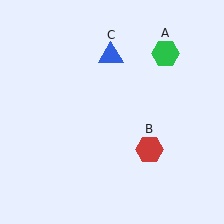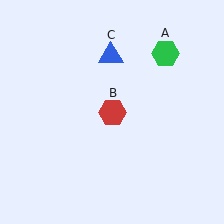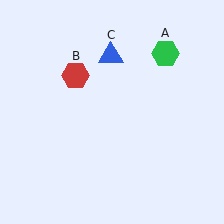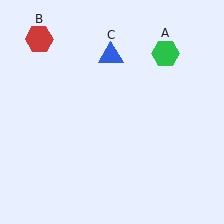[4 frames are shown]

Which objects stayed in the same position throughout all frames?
Green hexagon (object A) and blue triangle (object C) remained stationary.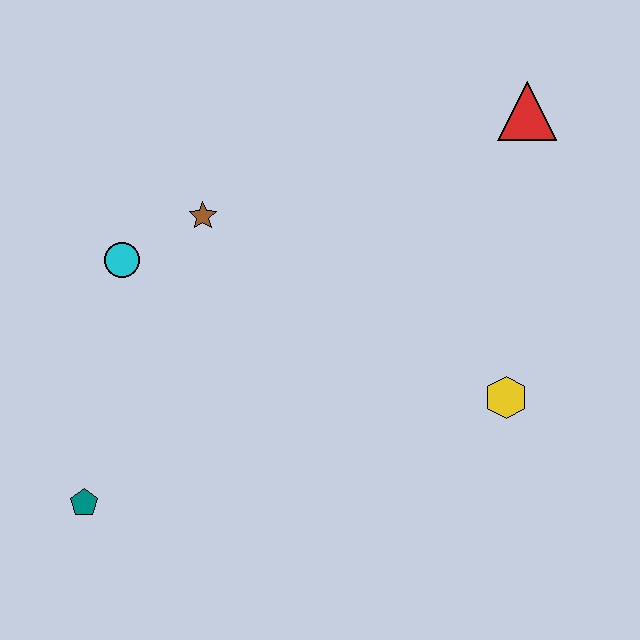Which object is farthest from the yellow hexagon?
The teal pentagon is farthest from the yellow hexagon.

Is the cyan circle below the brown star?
Yes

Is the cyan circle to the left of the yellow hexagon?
Yes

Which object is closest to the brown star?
The cyan circle is closest to the brown star.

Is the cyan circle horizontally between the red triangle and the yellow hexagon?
No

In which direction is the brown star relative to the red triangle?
The brown star is to the left of the red triangle.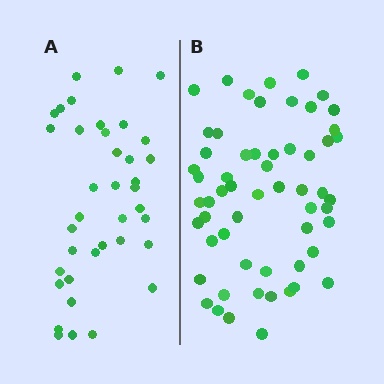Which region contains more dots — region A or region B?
Region B (the right region) has more dots.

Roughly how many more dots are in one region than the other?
Region B has approximately 20 more dots than region A.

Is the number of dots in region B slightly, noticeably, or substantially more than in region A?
Region B has substantially more. The ratio is roughly 1.5 to 1.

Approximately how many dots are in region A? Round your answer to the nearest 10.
About 40 dots. (The exact count is 38, which rounds to 40.)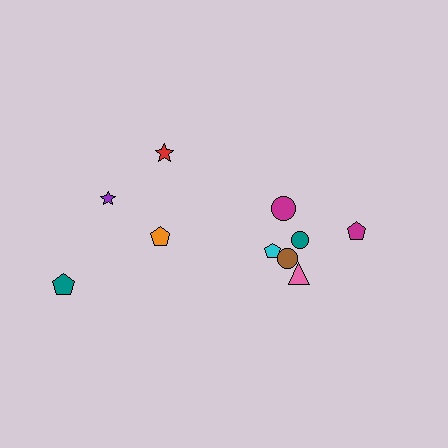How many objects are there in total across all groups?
There are 10 objects.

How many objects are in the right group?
There are 6 objects.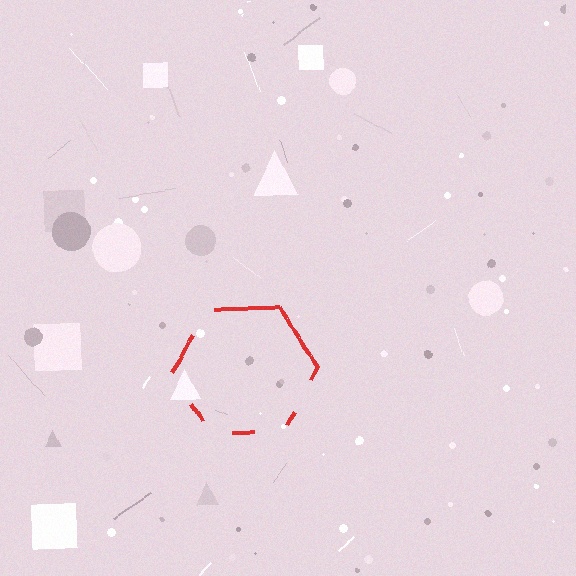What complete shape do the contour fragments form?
The contour fragments form a hexagon.